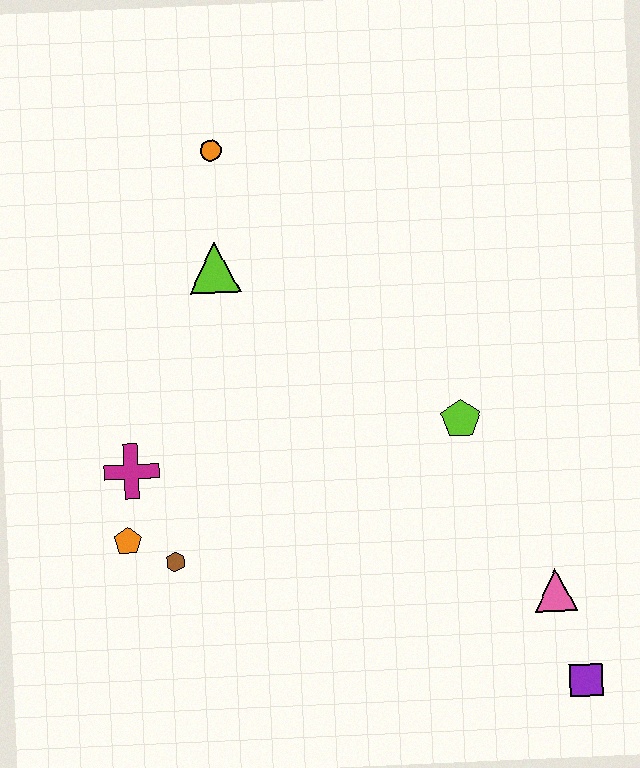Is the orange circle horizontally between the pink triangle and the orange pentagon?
Yes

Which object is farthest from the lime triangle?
The purple square is farthest from the lime triangle.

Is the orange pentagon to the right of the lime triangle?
No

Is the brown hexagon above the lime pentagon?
No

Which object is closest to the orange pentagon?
The brown hexagon is closest to the orange pentagon.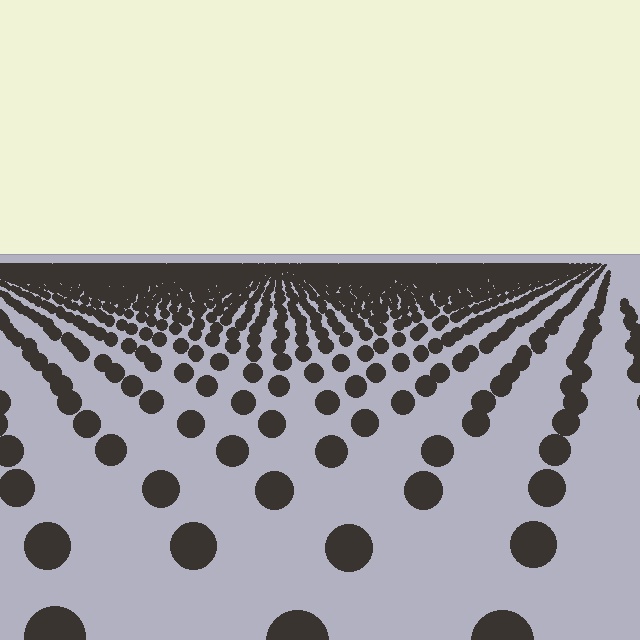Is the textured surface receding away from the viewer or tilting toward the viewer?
The surface is receding away from the viewer. Texture elements get smaller and denser toward the top.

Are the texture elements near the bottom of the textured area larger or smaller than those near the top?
Larger. Near the bottom, elements are closer to the viewer and appear at a bigger on-screen size.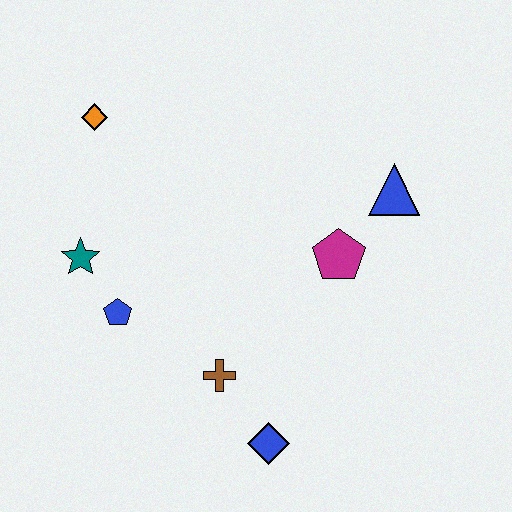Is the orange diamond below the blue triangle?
No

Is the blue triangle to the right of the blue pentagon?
Yes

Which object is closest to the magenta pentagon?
The blue triangle is closest to the magenta pentagon.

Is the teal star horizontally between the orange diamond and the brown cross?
No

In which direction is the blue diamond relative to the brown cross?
The blue diamond is below the brown cross.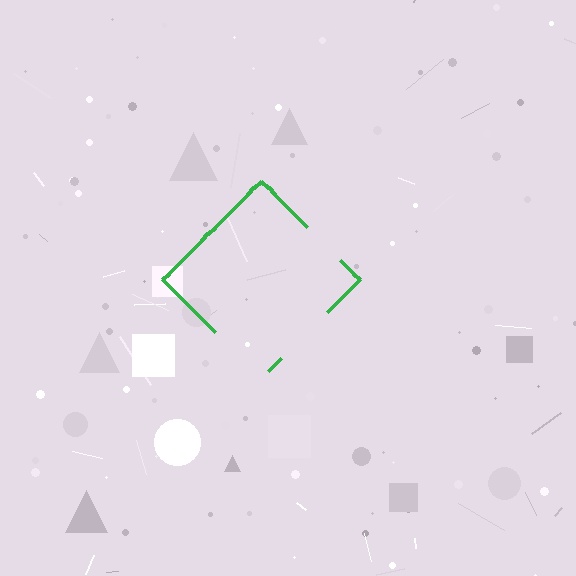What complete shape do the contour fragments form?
The contour fragments form a diamond.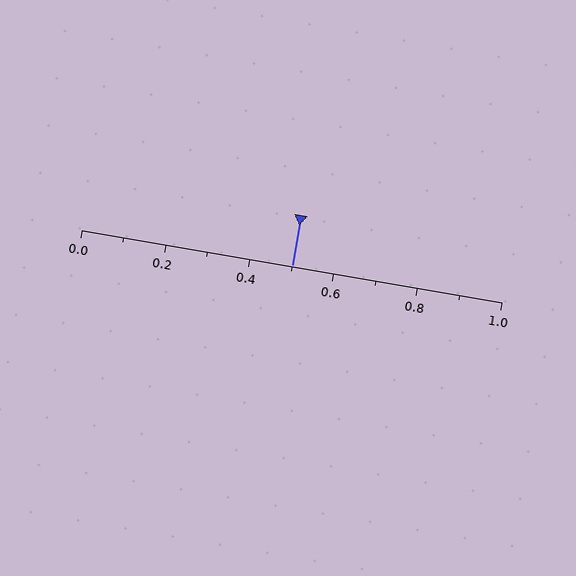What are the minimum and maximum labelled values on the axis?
The axis runs from 0.0 to 1.0.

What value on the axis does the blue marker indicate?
The marker indicates approximately 0.5.